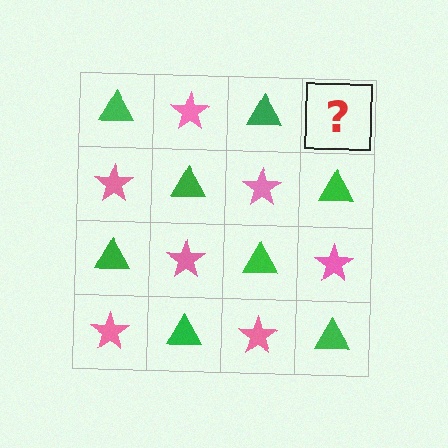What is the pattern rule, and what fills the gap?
The rule is that it alternates green triangle and pink star in a checkerboard pattern. The gap should be filled with a pink star.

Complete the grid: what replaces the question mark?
The question mark should be replaced with a pink star.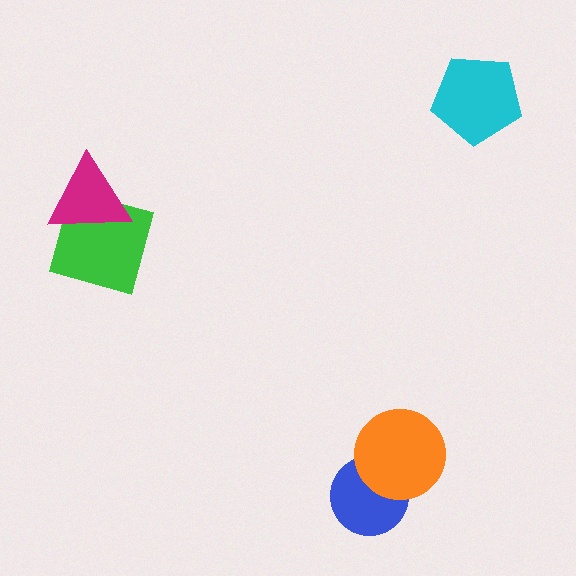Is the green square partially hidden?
Yes, it is partially covered by another shape.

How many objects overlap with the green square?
1 object overlaps with the green square.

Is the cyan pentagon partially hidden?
No, no other shape covers it.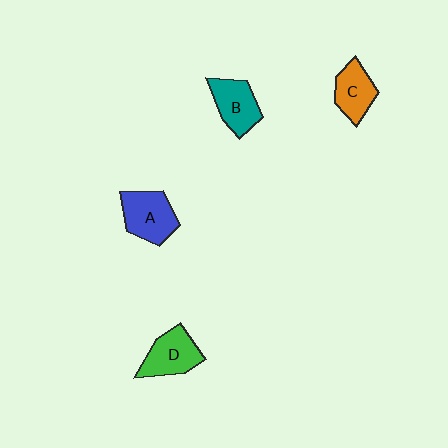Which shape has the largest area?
Shape A (blue).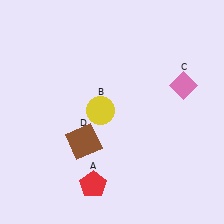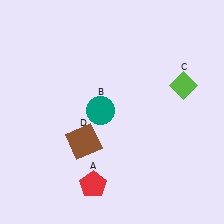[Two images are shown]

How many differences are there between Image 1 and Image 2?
There are 2 differences between the two images.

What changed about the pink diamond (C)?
In Image 1, C is pink. In Image 2, it changed to lime.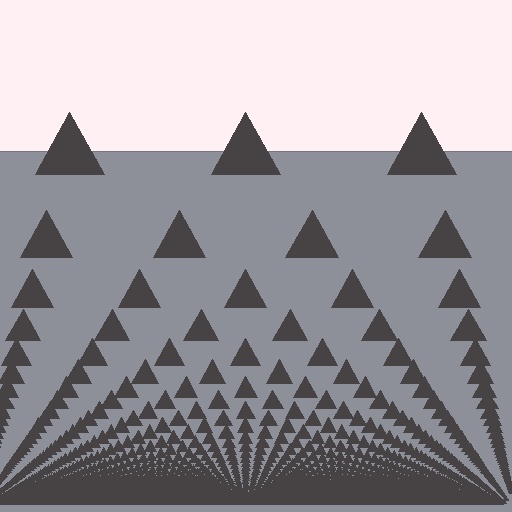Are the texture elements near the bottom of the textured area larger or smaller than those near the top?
Smaller. The gradient is inverted — elements near the bottom are smaller and denser.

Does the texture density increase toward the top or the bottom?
Density increases toward the bottom.